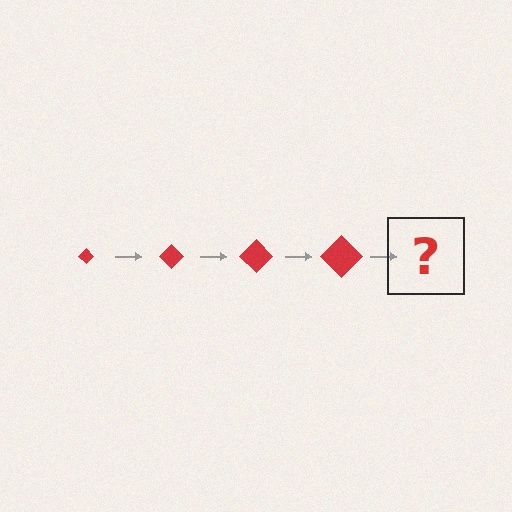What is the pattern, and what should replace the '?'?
The pattern is that the diamond gets progressively larger each step. The '?' should be a red diamond, larger than the previous one.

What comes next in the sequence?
The next element should be a red diamond, larger than the previous one.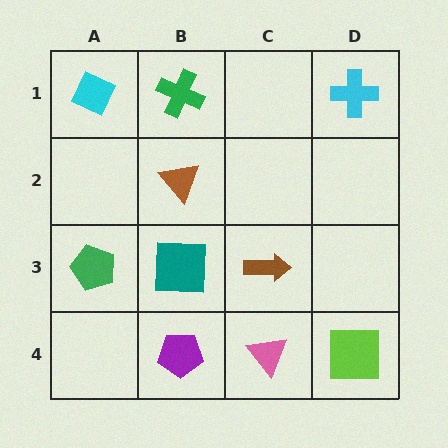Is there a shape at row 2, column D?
No, that cell is empty.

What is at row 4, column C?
A pink triangle.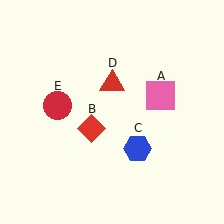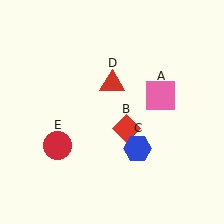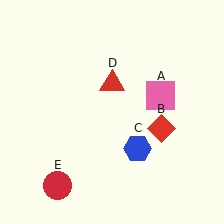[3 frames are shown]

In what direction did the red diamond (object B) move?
The red diamond (object B) moved right.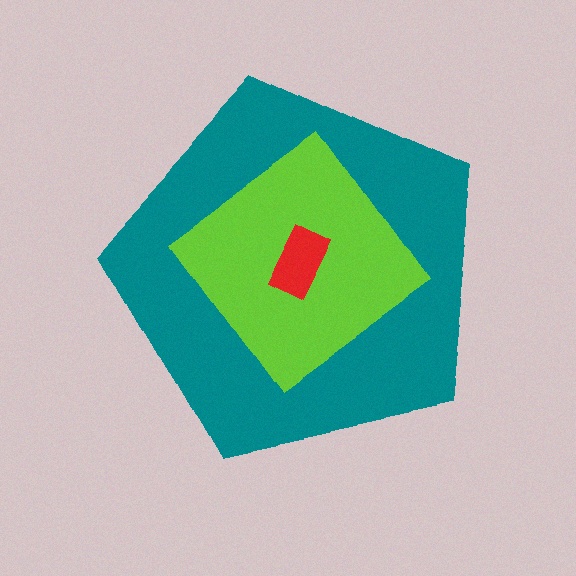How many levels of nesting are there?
3.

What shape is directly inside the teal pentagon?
The lime diamond.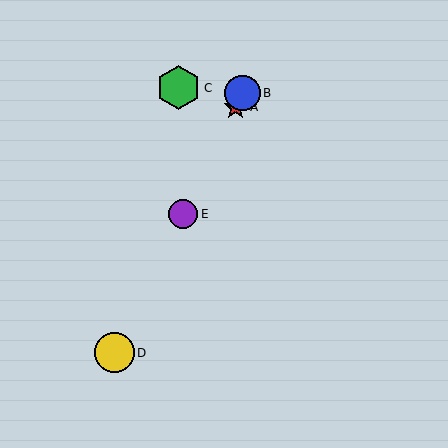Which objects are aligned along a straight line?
Objects A, B, D, E are aligned along a straight line.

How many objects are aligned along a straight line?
4 objects (A, B, D, E) are aligned along a straight line.